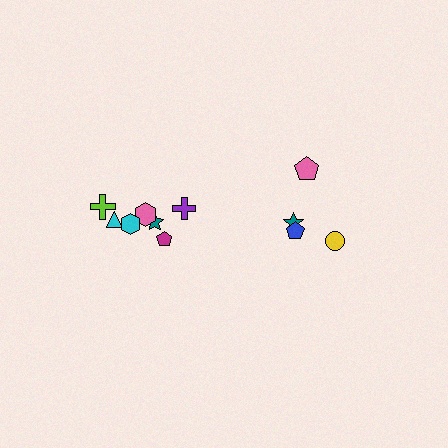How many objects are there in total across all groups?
There are 11 objects.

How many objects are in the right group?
There are 4 objects.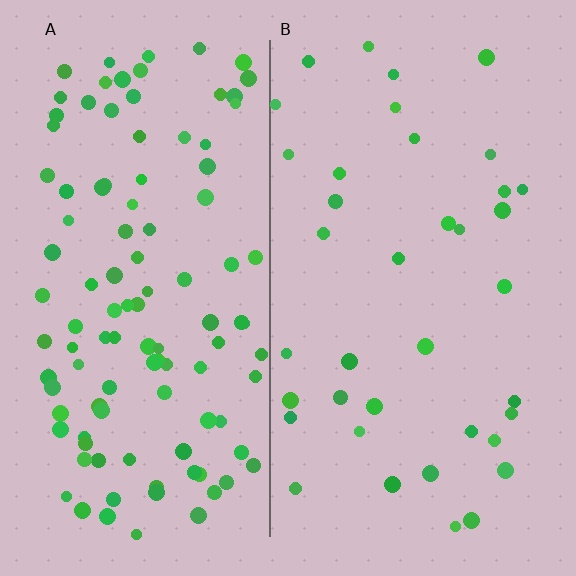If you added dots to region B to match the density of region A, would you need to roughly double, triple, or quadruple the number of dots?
Approximately triple.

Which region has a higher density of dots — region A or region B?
A (the left).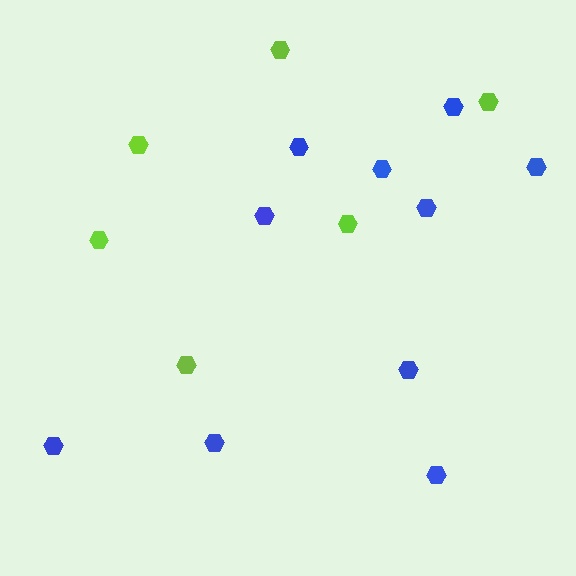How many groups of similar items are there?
There are 2 groups: one group of lime hexagons (6) and one group of blue hexagons (10).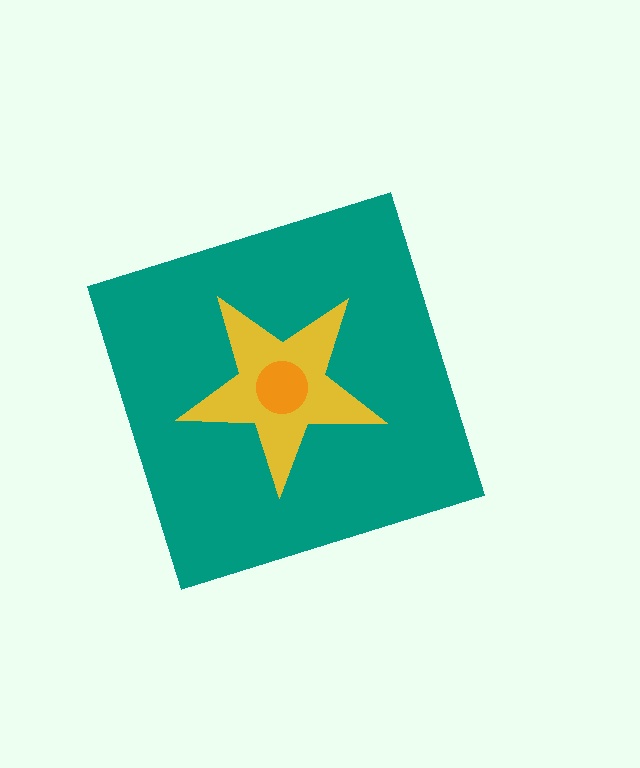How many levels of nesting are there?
3.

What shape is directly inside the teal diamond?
The yellow star.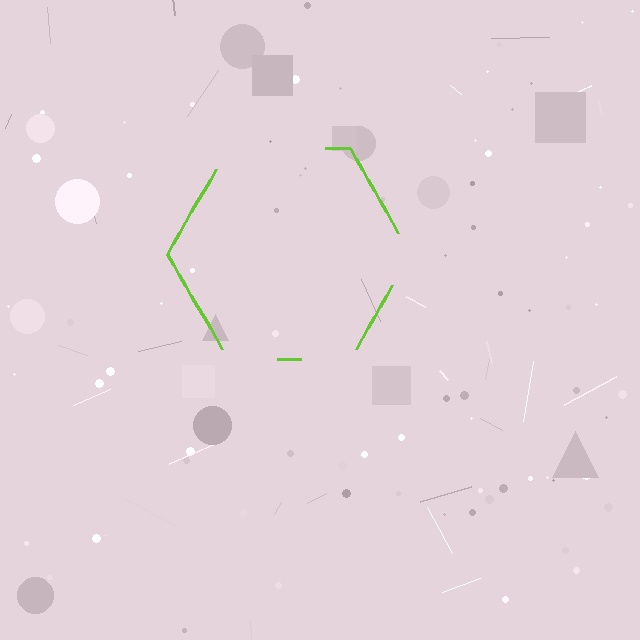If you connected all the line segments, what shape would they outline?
They would outline a hexagon.